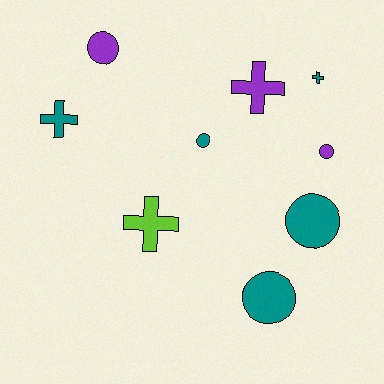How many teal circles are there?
There are 3 teal circles.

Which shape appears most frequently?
Circle, with 5 objects.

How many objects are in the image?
There are 9 objects.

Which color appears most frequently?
Teal, with 5 objects.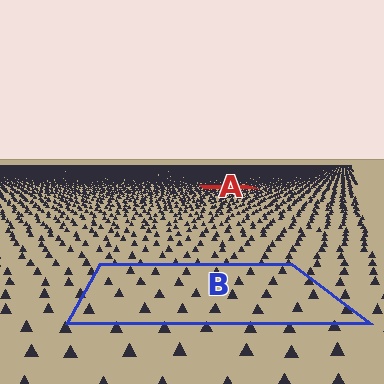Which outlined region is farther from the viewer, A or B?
Region A is farther from the viewer — the texture elements inside it appear smaller and more densely packed.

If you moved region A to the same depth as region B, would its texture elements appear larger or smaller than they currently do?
They would appear larger. At a closer depth, the same texture elements are projected at a bigger on-screen size.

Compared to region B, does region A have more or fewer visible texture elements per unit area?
Region A has more texture elements per unit area — they are packed more densely because it is farther away.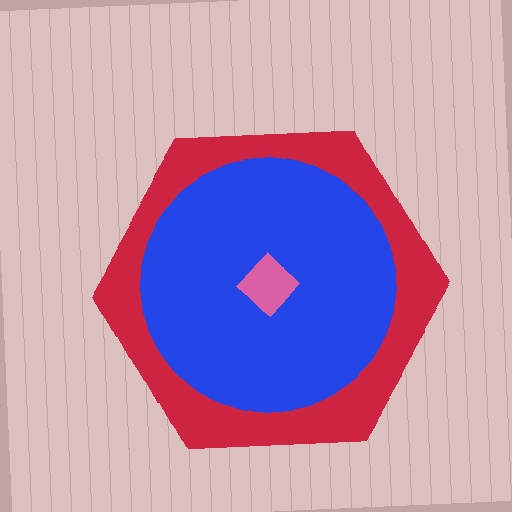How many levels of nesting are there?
3.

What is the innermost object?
The pink diamond.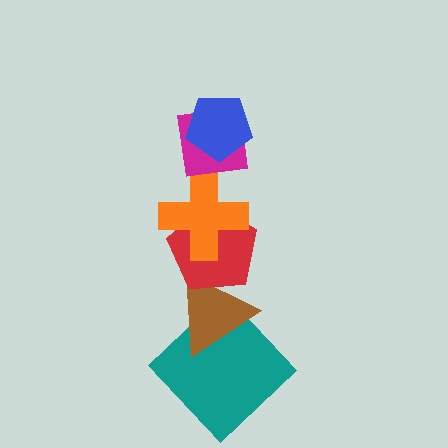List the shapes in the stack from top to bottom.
From top to bottom: the blue pentagon, the magenta square, the orange cross, the red pentagon, the brown triangle, the teal diamond.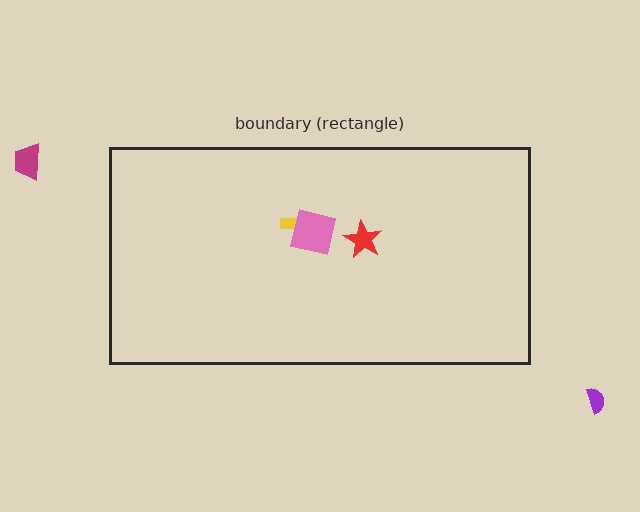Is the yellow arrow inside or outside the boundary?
Inside.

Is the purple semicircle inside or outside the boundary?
Outside.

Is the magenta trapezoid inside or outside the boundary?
Outside.